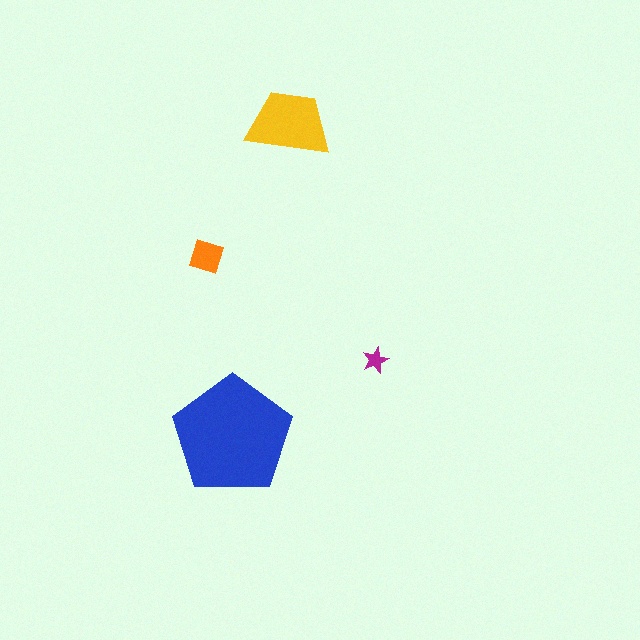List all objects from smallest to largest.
The magenta star, the orange diamond, the yellow trapezoid, the blue pentagon.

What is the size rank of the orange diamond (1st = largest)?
3rd.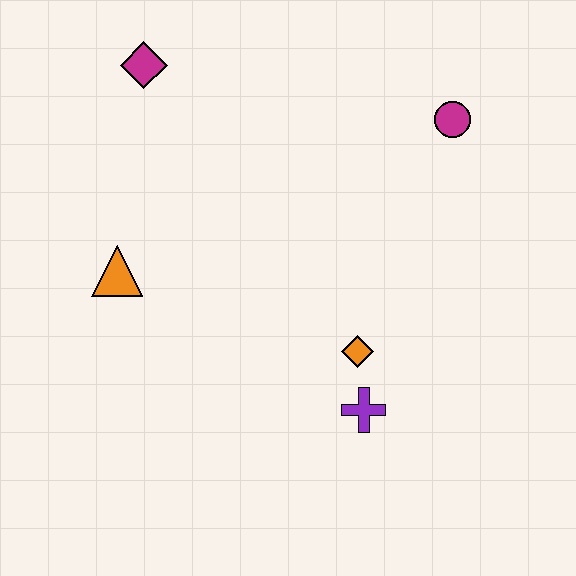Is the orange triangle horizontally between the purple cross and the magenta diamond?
No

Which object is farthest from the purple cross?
The magenta diamond is farthest from the purple cross.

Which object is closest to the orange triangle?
The magenta diamond is closest to the orange triangle.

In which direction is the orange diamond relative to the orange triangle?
The orange diamond is to the right of the orange triangle.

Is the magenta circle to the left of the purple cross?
No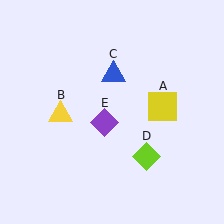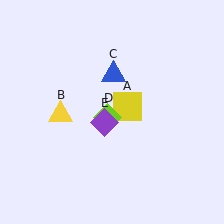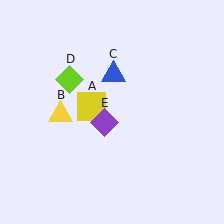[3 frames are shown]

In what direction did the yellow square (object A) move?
The yellow square (object A) moved left.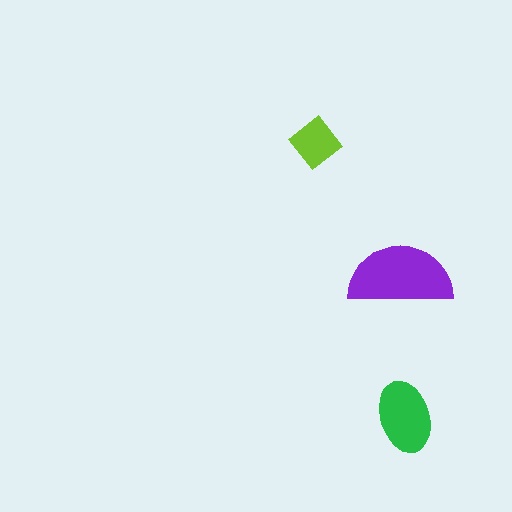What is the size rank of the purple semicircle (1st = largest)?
1st.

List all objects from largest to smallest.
The purple semicircle, the green ellipse, the lime diamond.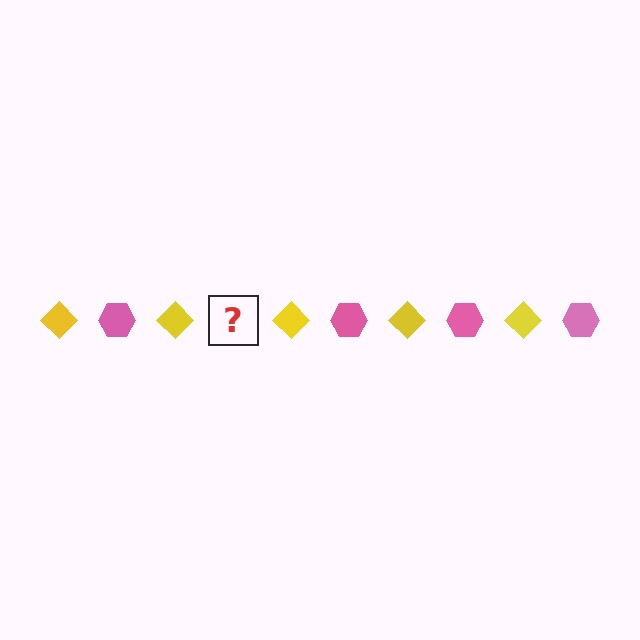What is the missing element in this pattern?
The missing element is a pink hexagon.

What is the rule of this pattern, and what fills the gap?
The rule is that the pattern alternates between yellow diamond and pink hexagon. The gap should be filled with a pink hexagon.